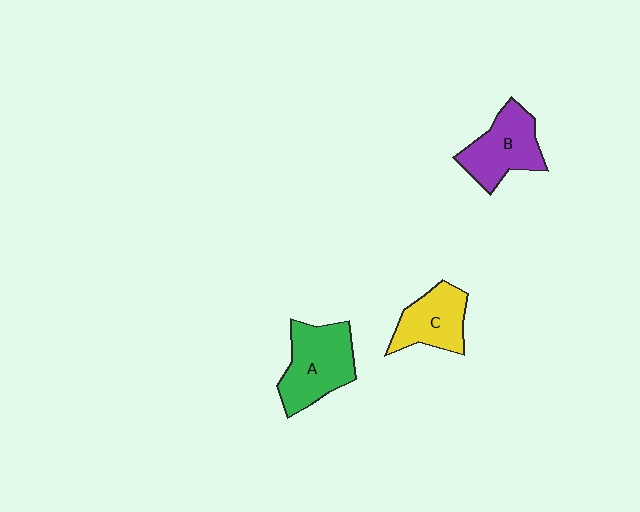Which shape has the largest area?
Shape A (green).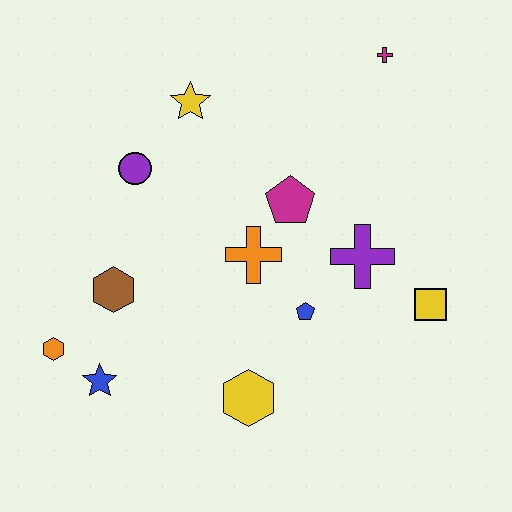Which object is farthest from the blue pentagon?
The magenta cross is farthest from the blue pentagon.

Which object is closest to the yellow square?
The purple cross is closest to the yellow square.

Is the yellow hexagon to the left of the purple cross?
Yes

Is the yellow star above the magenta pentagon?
Yes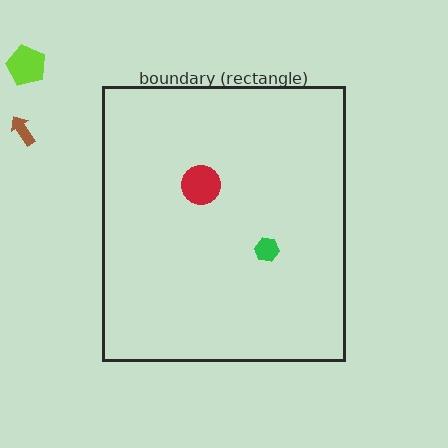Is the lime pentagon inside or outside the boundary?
Outside.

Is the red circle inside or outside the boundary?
Inside.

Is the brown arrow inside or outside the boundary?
Outside.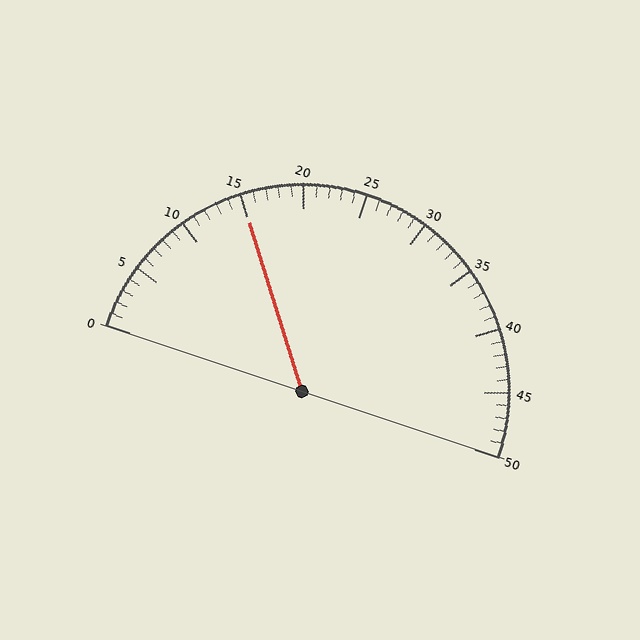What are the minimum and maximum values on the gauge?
The gauge ranges from 0 to 50.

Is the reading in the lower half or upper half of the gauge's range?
The reading is in the lower half of the range (0 to 50).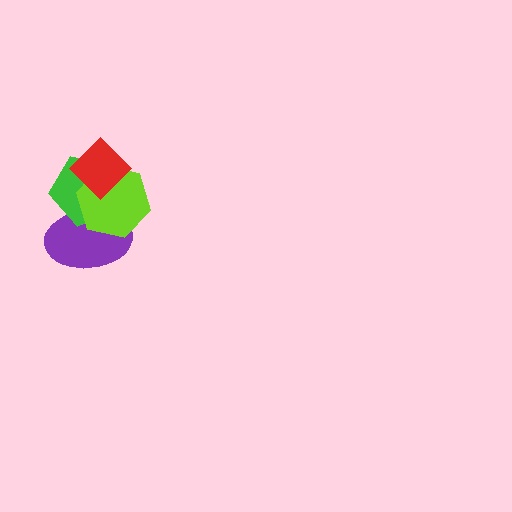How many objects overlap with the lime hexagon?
3 objects overlap with the lime hexagon.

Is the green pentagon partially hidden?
Yes, it is partially covered by another shape.